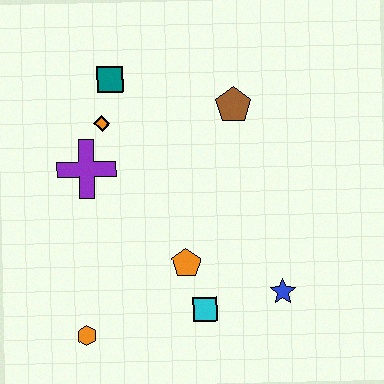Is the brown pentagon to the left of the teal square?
No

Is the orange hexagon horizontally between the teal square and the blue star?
No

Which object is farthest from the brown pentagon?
The orange hexagon is farthest from the brown pentagon.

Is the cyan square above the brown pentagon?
No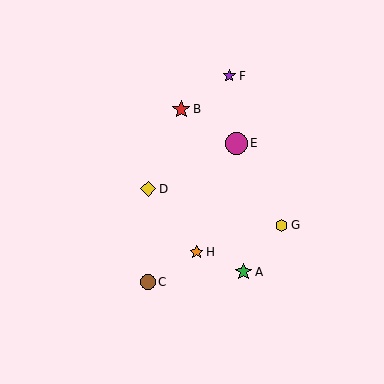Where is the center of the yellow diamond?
The center of the yellow diamond is at (148, 189).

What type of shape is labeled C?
Shape C is a brown circle.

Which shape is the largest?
The magenta circle (labeled E) is the largest.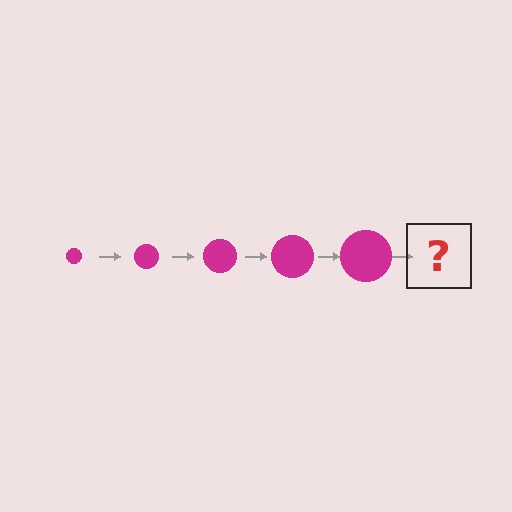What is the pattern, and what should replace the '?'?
The pattern is that the circle gets progressively larger each step. The '?' should be a magenta circle, larger than the previous one.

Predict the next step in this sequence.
The next step is a magenta circle, larger than the previous one.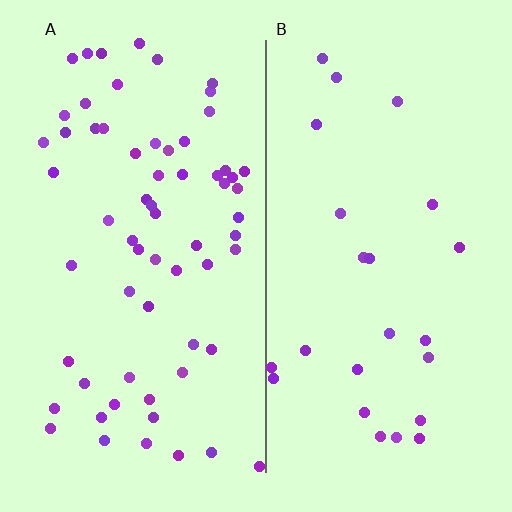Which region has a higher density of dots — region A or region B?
A (the left).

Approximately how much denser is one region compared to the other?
Approximately 2.6× — region A over region B.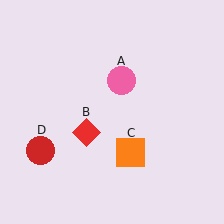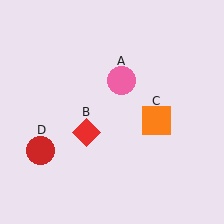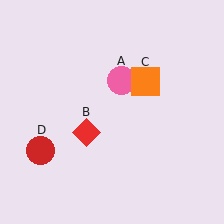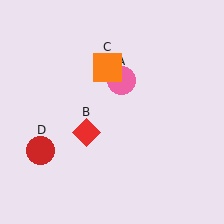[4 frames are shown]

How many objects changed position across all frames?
1 object changed position: orange square (object C).